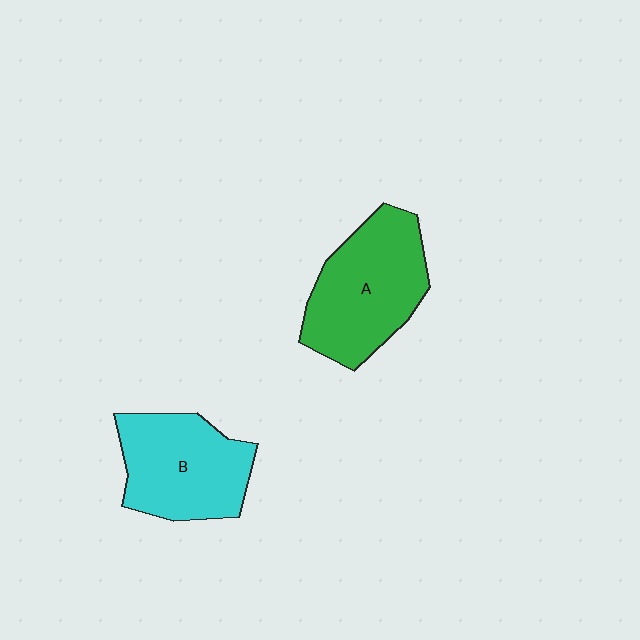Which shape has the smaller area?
Shape B (cyan).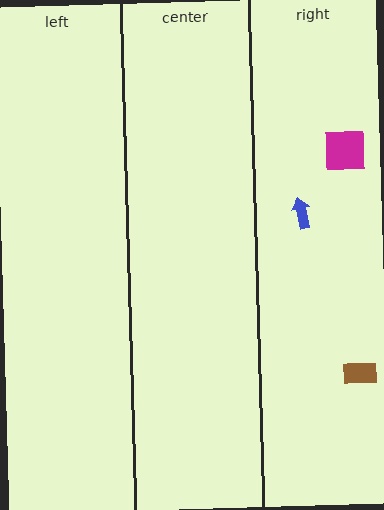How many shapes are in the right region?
3.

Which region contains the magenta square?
The right region.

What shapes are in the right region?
The brown rectangle, the blue arrow, the magenta square.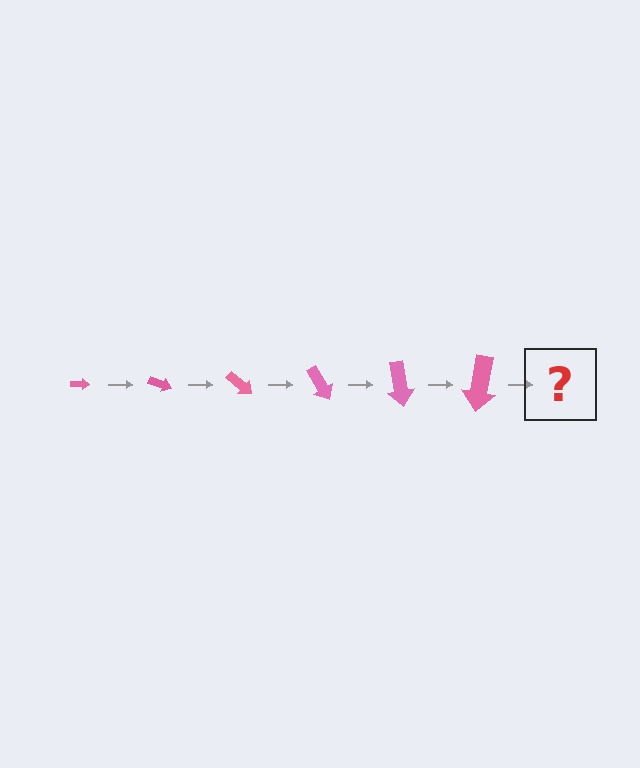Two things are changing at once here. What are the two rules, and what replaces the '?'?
The two rules are that the arrow grows larger each step and it rotates 20 degrees each step. The '?' should be an arrow, larger than the previous one and rotated 120 degrees from the start.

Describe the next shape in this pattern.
It should be an arrow, larger than the previous one and rotated 120 degrees from the start.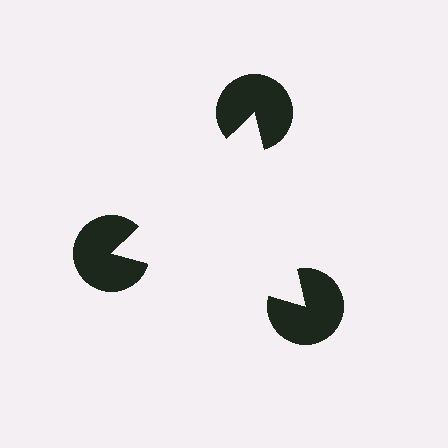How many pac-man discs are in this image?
There are 3 — one at each vertex of the illusory triangle.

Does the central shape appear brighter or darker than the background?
It typically appears slightly brighter than the background, even though no actual brightness change is drawn.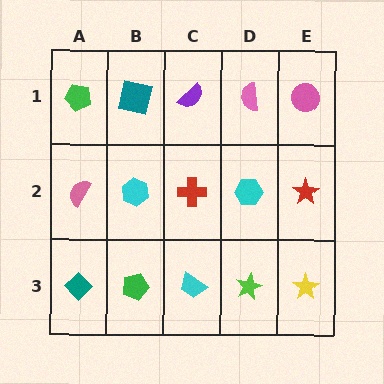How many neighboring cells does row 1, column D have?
3.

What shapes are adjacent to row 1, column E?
A red star (row 2, column E), a pink semicircle (row 1, column D).